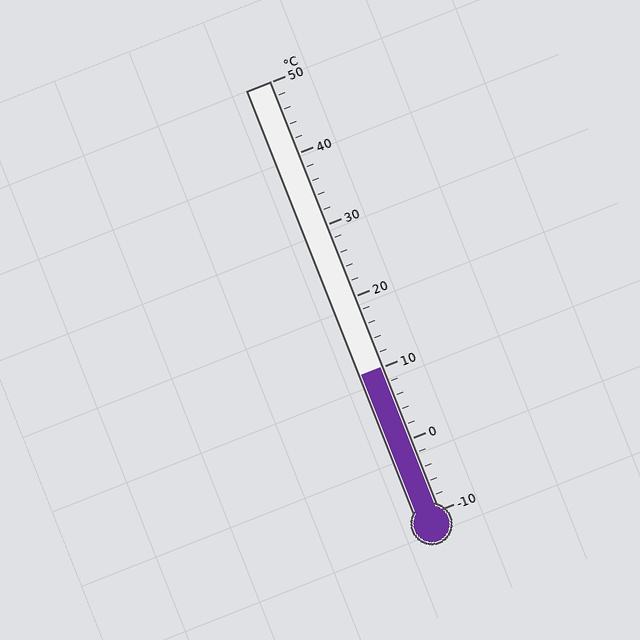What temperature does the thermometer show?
The thermometer shows approximately 10°C.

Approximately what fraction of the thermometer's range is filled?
The thermometer is filled to approximately 35% of its range.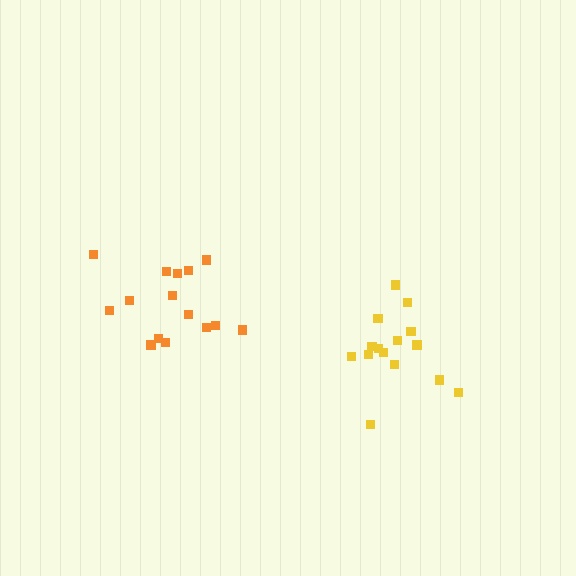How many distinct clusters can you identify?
There are 2 distinct clusters.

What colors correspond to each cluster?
The clusters are colored: orange, yellow.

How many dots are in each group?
Group 1: 15 dots, Group 2: 15 dots (30 total).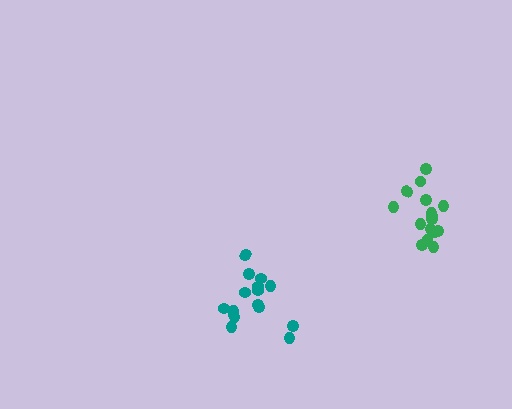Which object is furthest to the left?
The teal cluster is leftmost.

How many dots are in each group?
Group 1: 16 dots, Group 2: 16 dots (32 total).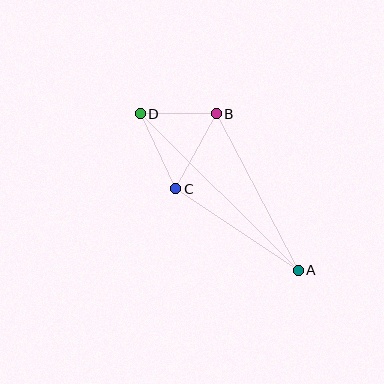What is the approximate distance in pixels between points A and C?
The distance between A and C is approximately 147 pixels.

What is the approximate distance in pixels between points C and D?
The distance between C and D is approximately 83 pixels.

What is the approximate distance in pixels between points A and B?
The distance between A and B is approximately 176 pixels.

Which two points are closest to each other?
Points B and D are closest to each other.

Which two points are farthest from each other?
Points A and D are farthest from each other.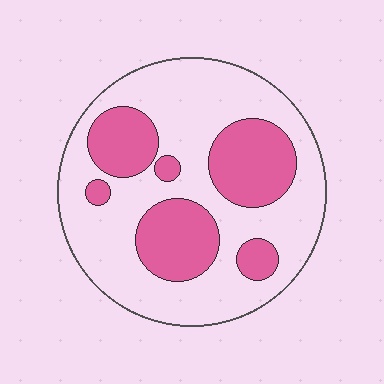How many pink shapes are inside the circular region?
6.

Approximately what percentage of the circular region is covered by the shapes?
Approximately 30%.